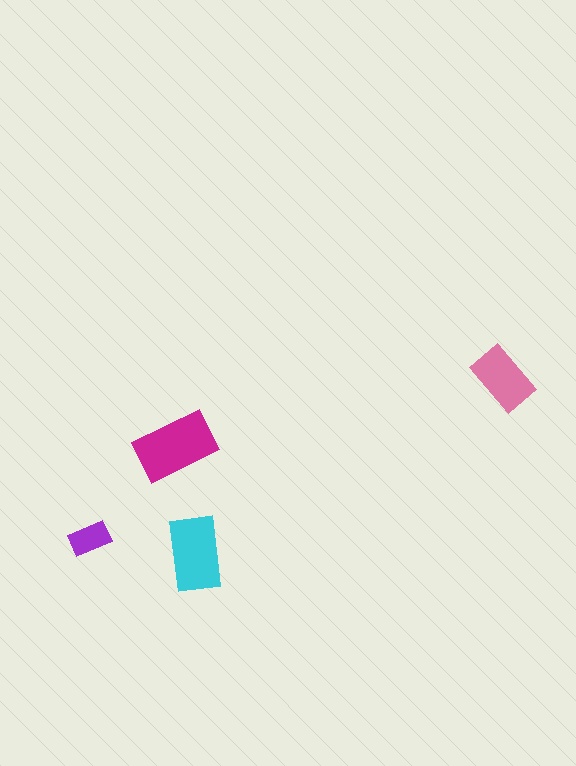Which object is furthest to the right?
The pink rectangle is rightmost.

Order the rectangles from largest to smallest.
the magenta one, the cyan one, the pink one, the purple one.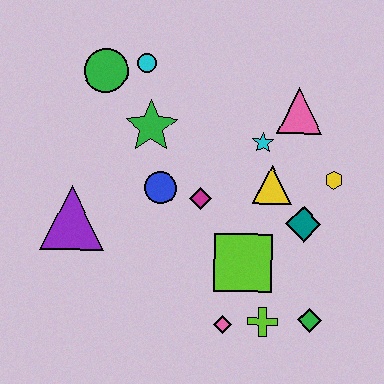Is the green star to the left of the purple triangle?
No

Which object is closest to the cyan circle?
The green circle is closest to the cyan circle.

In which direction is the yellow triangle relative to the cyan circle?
The yellow triangle is to the right of the cyan circle.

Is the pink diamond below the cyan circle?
Yes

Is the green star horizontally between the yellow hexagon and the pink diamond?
No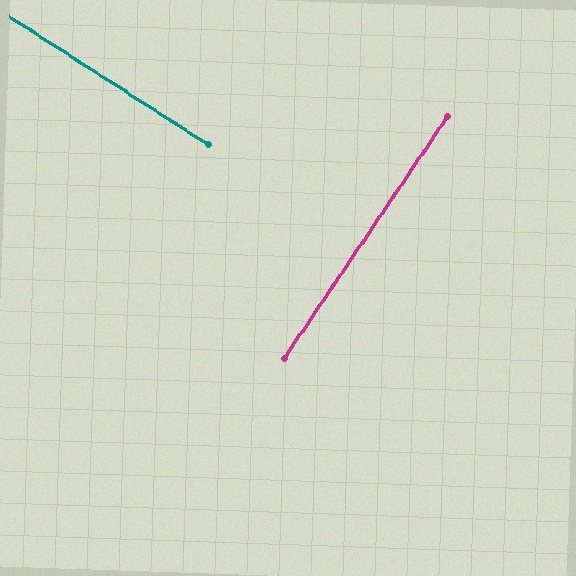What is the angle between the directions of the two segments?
Approximately 89 degrees.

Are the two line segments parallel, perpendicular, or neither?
Perpendicular — they meet at approximately 89°.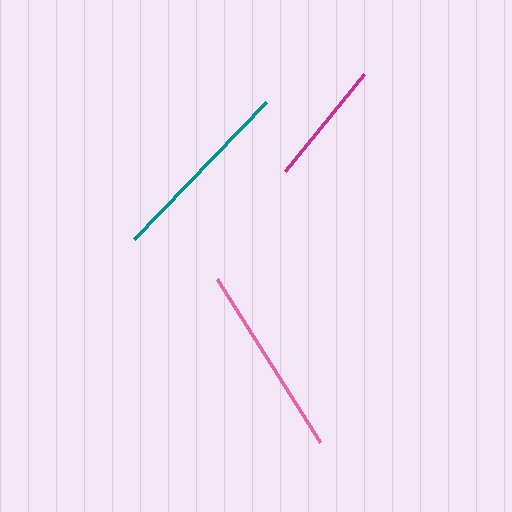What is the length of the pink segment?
The pink segment is approximately 192 pixels long.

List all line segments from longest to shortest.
From longest to shortest: pink, teal, magenta.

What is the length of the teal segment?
The teal segment is approximately 190 pixels long.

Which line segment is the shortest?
The magenta line is the shortest at approximately 124 pixels.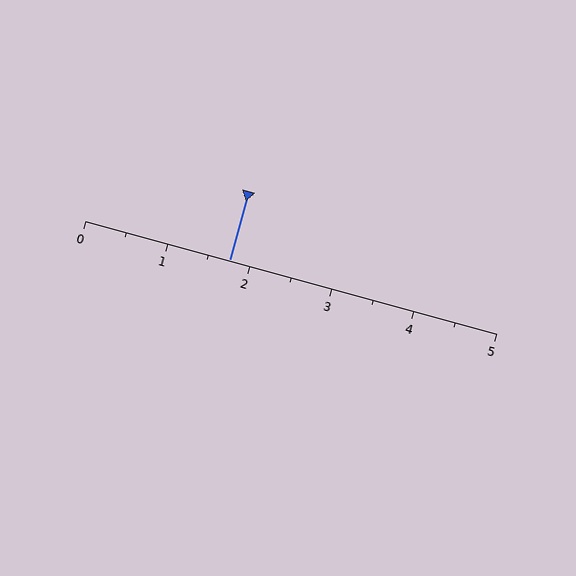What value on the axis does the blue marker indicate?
The marker indicates approximately 1.8.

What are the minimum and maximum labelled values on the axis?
The axis runs from 0 to 5.